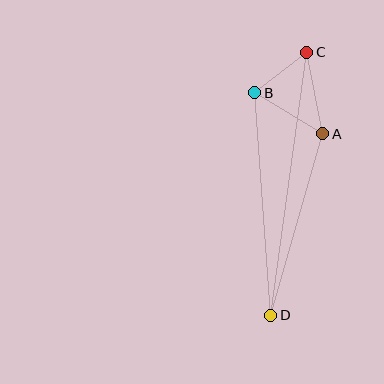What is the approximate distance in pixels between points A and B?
The distance between A and B is approximately 79 pixels.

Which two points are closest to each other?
Points B and C are closest to each other.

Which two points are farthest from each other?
Points C and D are farthest from each other.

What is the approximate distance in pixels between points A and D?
The distance between A and D is approximately 189 pixels.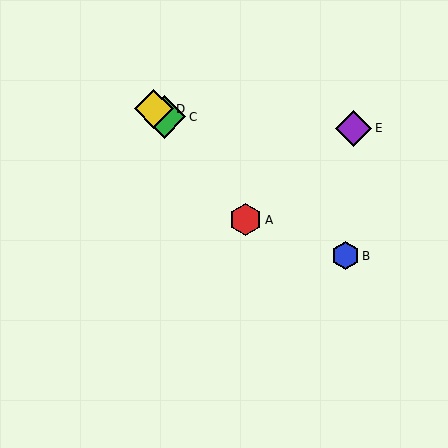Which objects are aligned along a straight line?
Objects B, C, D are aligned along a straight line.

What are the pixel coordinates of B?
Object B is at (345, 256).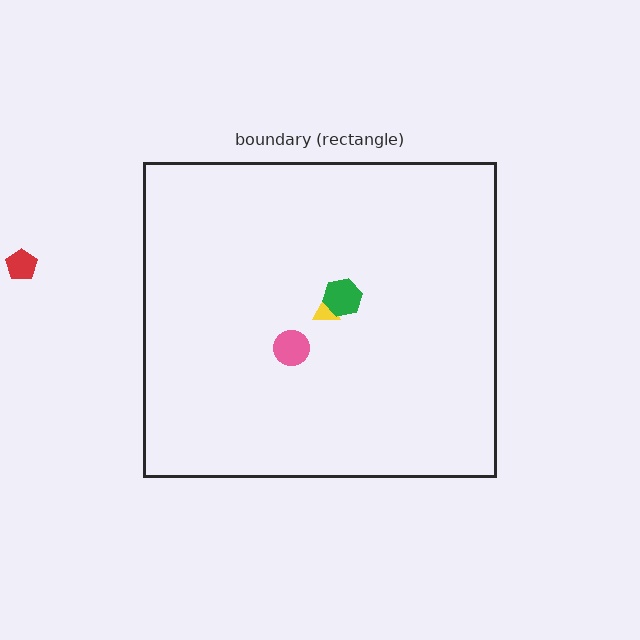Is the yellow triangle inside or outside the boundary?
Inside.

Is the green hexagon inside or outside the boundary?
Inside.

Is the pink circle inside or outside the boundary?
Inside.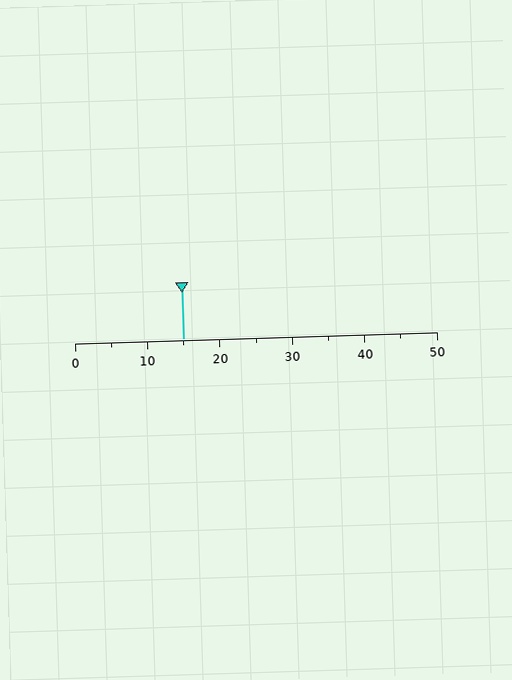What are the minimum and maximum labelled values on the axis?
The axis runs from 0 to 50.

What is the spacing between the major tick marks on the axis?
The major ticks are spaced 10 apart.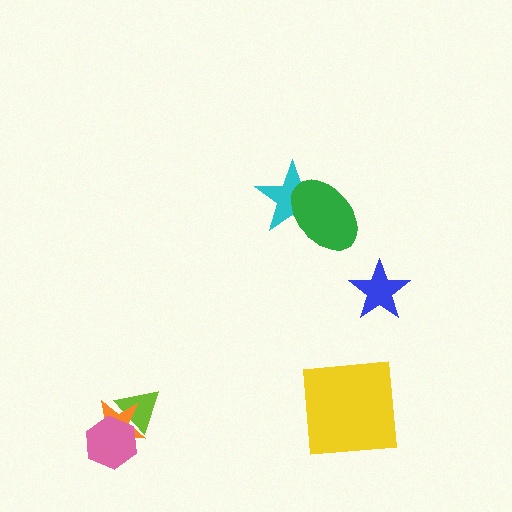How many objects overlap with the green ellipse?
1 object overlaps with the green ellipse.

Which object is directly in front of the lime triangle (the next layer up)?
The orange star is directly in front of the lime triangle.